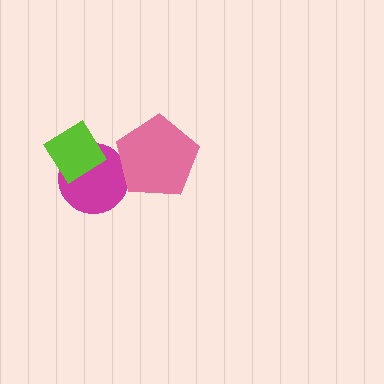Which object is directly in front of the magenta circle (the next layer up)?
The pink pentagon is directly in front of the magenta circle.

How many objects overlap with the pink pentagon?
1 object overlaps with the pink pentagon.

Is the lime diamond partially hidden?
No, no other shape covers it.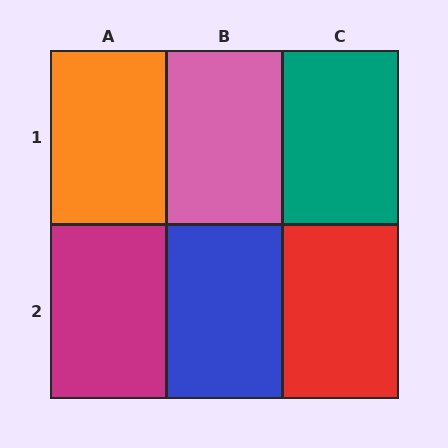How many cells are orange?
1 cell is orange.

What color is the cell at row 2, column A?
Magenta.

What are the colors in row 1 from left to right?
Orange, pink, teal.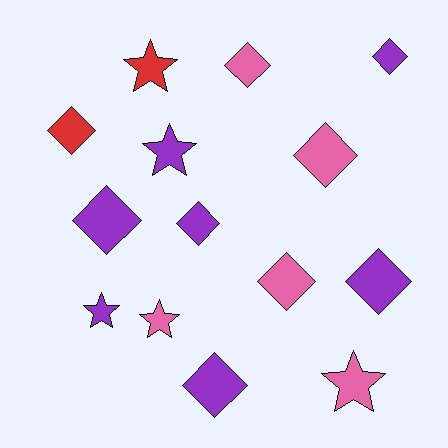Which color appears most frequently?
Purple, with 7 objects.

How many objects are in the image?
There are 14 objects.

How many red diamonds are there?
There is 1 red diamond.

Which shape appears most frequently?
Diamond, with 9 objects.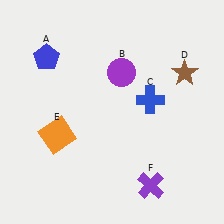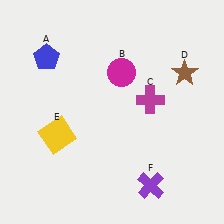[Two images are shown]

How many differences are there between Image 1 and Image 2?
There are 3 differences between the two images.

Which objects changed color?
B changed from purple to magenta. C changed from blue to magenta. E changed from orange to yellow.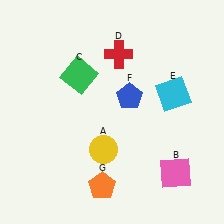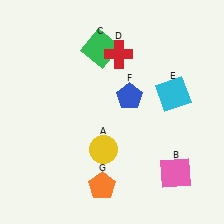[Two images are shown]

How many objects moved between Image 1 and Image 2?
1 object moved between the two images.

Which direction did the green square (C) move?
The green square (C) moved up.